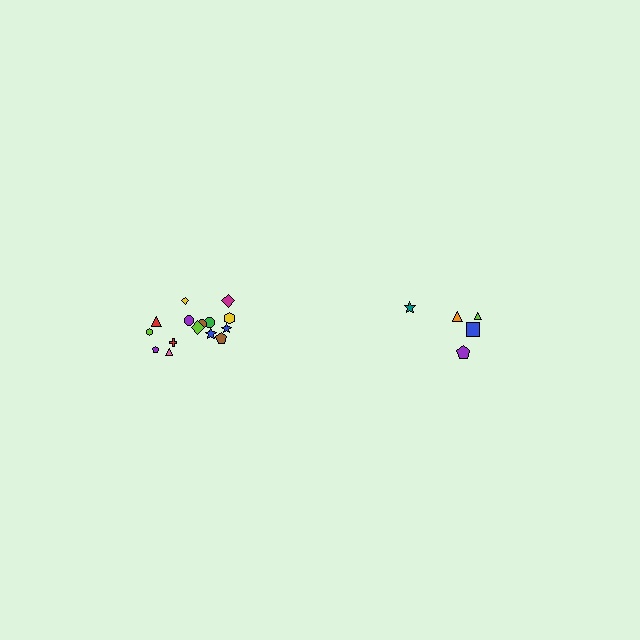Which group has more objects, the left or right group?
The left group.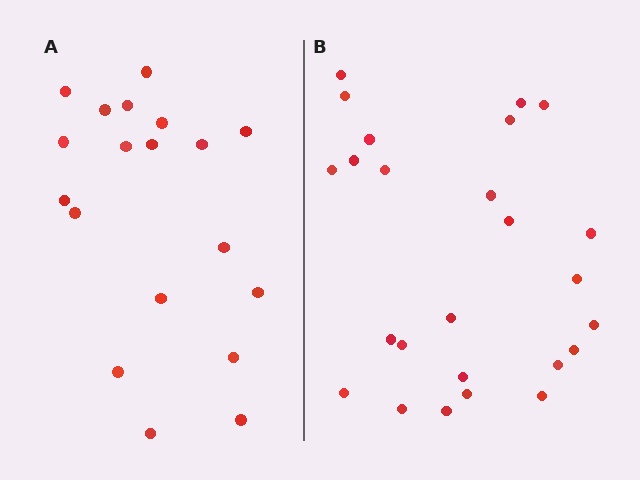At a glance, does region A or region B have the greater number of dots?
Region B (the right region) has more dots.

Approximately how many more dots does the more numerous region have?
Region B has about 6 more dots than region A.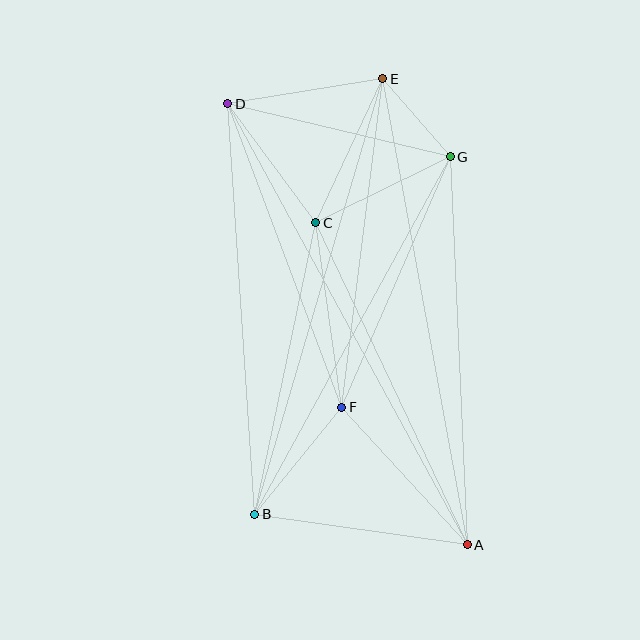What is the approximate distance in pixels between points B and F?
The distance between B and F is approximately 138 pixels.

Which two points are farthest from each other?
Points A and D are farthest from each other.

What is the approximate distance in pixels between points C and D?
The distance between C and D is approximately 148 pixels.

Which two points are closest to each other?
Points E and G are closest to each other.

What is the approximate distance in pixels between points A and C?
The distance between A and C is approximately 356 pixels.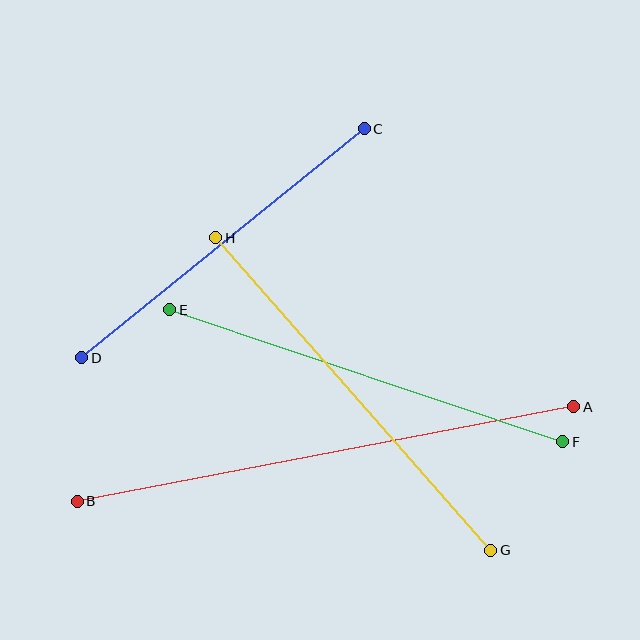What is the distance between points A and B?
The distance is approximately 505 pixels.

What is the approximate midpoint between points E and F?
The midpoint is at approximately (366, 376) pixels.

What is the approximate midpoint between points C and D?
The midpoint is at approximately (223, 243) pixels.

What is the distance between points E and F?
The distance is approximately 415 pixels.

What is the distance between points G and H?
The distance is approximately 416 pixels.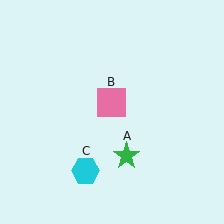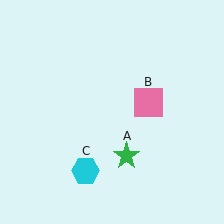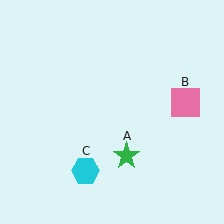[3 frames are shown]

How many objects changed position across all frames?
1 object changed position: pink square (object B).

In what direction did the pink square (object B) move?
The pink square (object B) moved right.